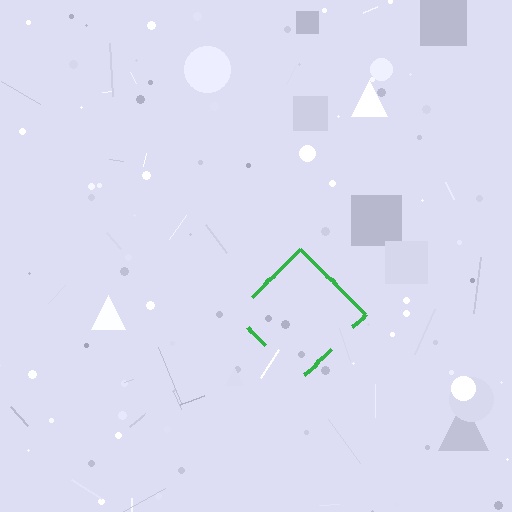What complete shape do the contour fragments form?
The contour fragments form a diamond.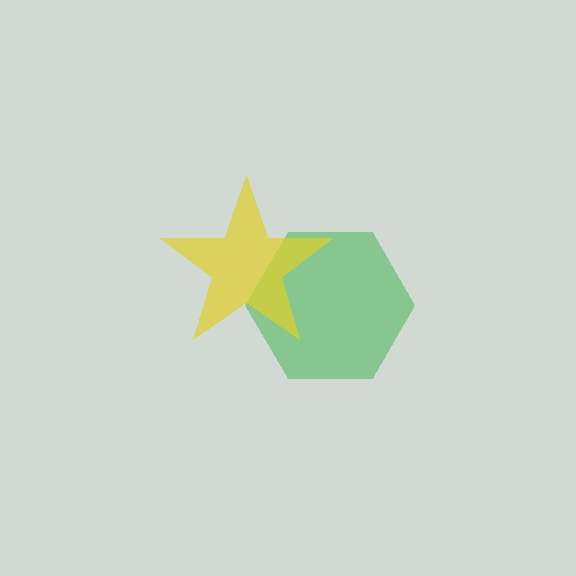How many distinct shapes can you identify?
There are 2 distinct shapes: a green hexagon, a yellow star.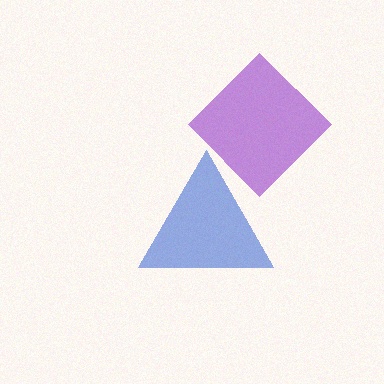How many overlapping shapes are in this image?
There are 2 overlapping shapes in the image.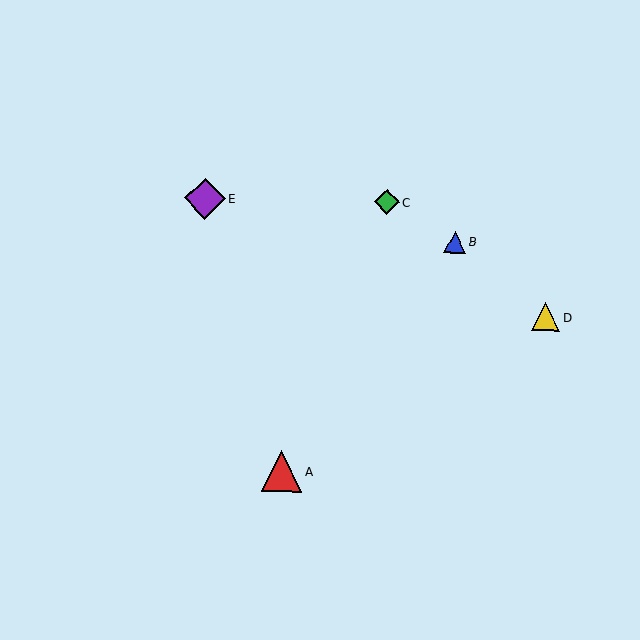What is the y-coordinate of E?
Object E is at y≈198.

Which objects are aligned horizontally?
Objects C, E are aligned horizontally.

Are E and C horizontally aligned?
Yes, both are at y≈198.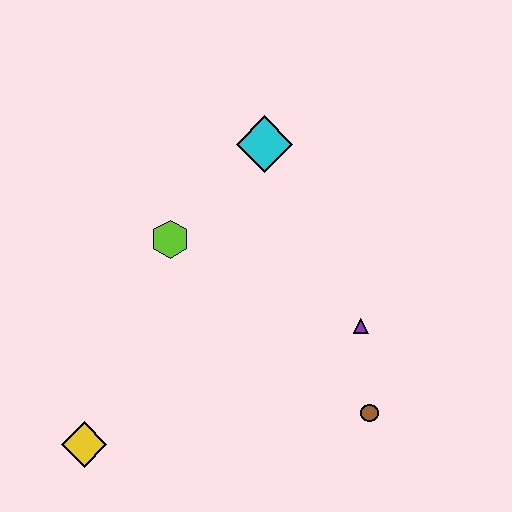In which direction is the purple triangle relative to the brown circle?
The purple triangle is above the brown circle.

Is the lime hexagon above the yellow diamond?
Yes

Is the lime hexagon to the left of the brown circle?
Yes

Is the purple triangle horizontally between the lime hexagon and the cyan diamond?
No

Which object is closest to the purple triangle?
The brown circle is closest to the purple triangle.